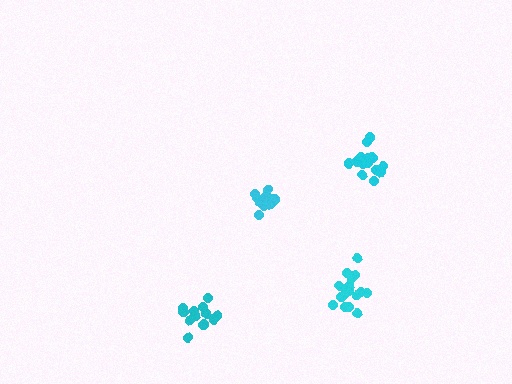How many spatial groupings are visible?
There are 4 spatial groupings.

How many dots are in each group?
Group 1: 14 dots, Group 2: 15 dots, Group 3: 16 dots, Group 4: 11 dots (56 total).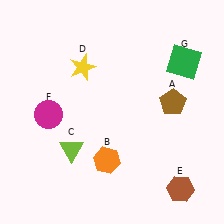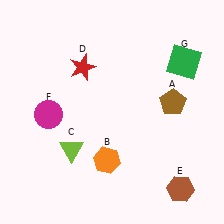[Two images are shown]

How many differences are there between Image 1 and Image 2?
There is 1 difference between the two images.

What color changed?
The star (D) changed from yellow in Image 1 to red in Image 2.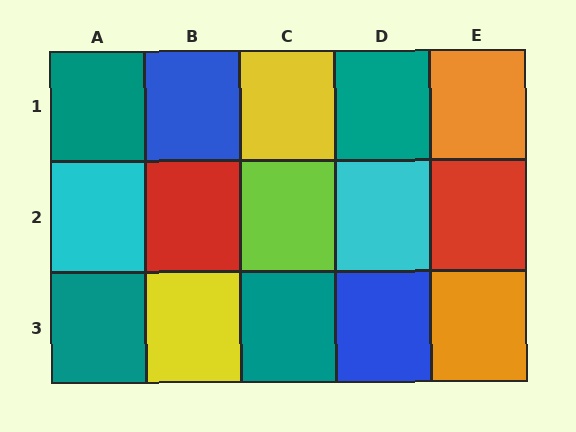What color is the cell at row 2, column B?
Red.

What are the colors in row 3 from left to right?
Teal, yellow, teal, blue, orange.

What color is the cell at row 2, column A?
Cyan.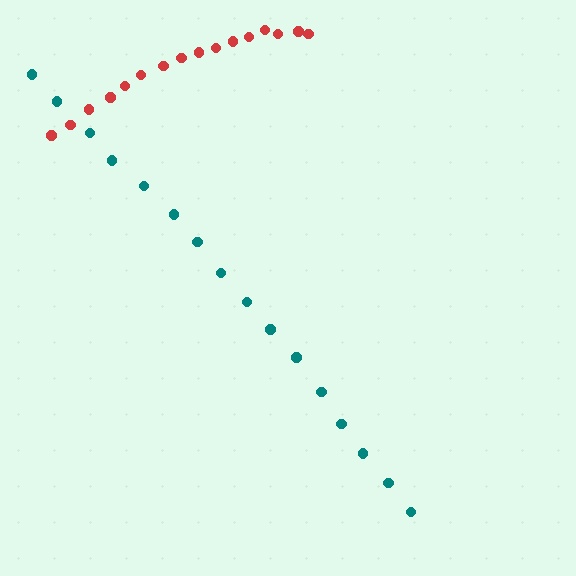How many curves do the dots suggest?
There are 2 distinct paths.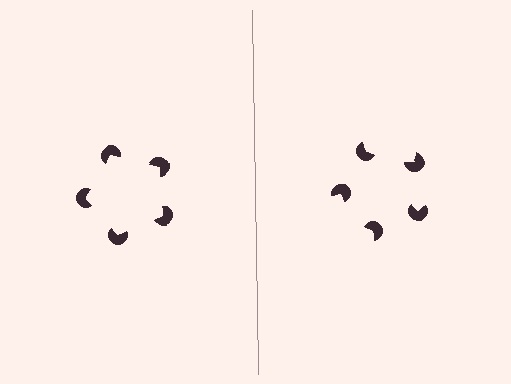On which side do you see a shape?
An illusory pentagon appears on the left side. On the right side the wedge cuts are rotated, so no coherent shape forms.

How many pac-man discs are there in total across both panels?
10 — 5 on each side.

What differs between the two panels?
The pac-man discs are positioned identically on both sides; only the wedge orientations differ. On the left they align to a pentagon; on the right they are misaligned.